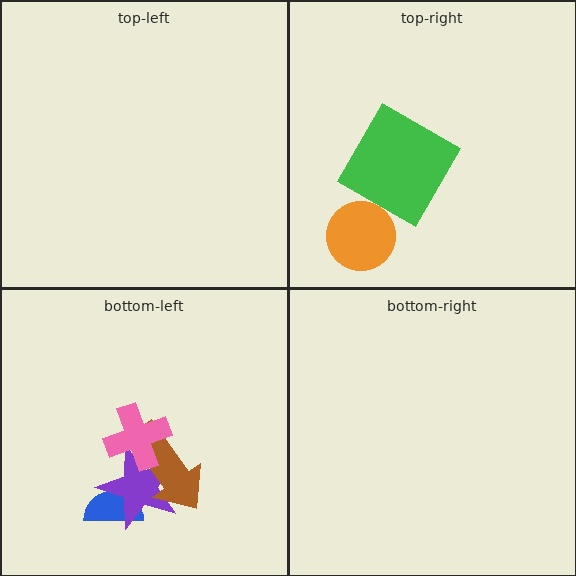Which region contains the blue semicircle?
The bottom-left region.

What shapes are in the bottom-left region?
The blue semicircle, the purple star, the brown arrow, the pink cross.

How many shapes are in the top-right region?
2.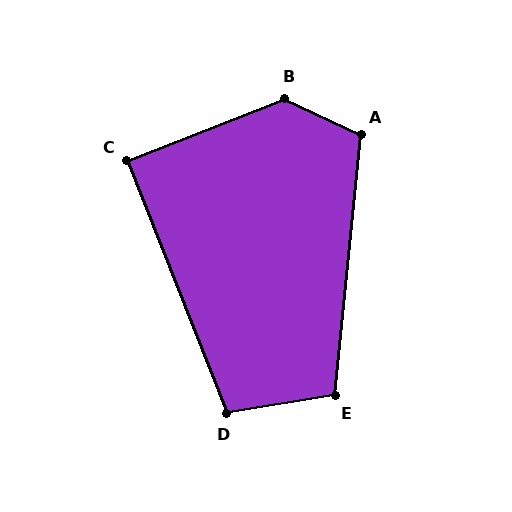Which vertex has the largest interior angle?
B, at approximately 133 degrees.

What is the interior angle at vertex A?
Approximately 110 degrees (obtuse).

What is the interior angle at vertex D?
Approximately 102 degrees (obtuse).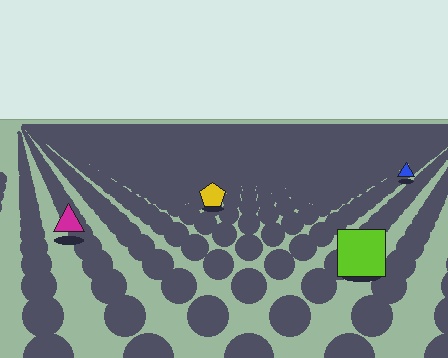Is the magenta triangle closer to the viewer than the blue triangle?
Yes. The magenta triangle is closer — you can tell from the texture gradient: the ground texture is coarser near it.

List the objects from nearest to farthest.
From nearest to farthest: the lime square, the magenta triangle, the yellow pentagon, the blue triangle.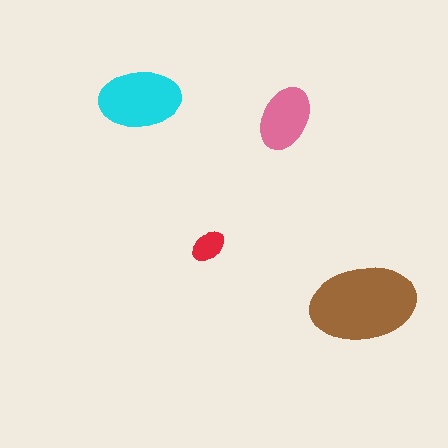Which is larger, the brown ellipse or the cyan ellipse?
The brown one.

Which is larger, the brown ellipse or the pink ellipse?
The brown one.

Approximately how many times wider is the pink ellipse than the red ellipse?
About 2 times wider.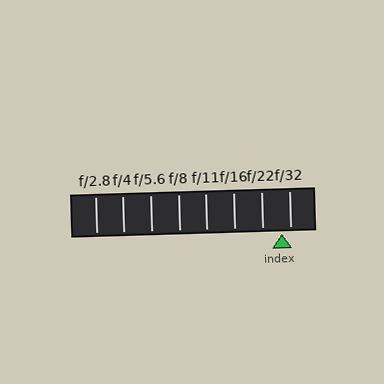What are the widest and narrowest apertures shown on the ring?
The widest aperture shown is f/2.8 and the narrowest is f/32.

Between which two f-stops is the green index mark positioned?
The index mark is between f/22 and f/32.